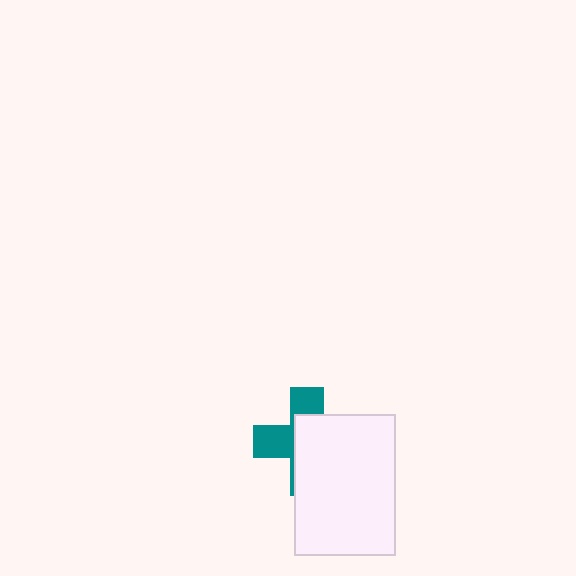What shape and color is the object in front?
The object in front is a white rectangle.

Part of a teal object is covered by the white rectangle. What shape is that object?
It is a cross.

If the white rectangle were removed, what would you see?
You would see the complete teal cross.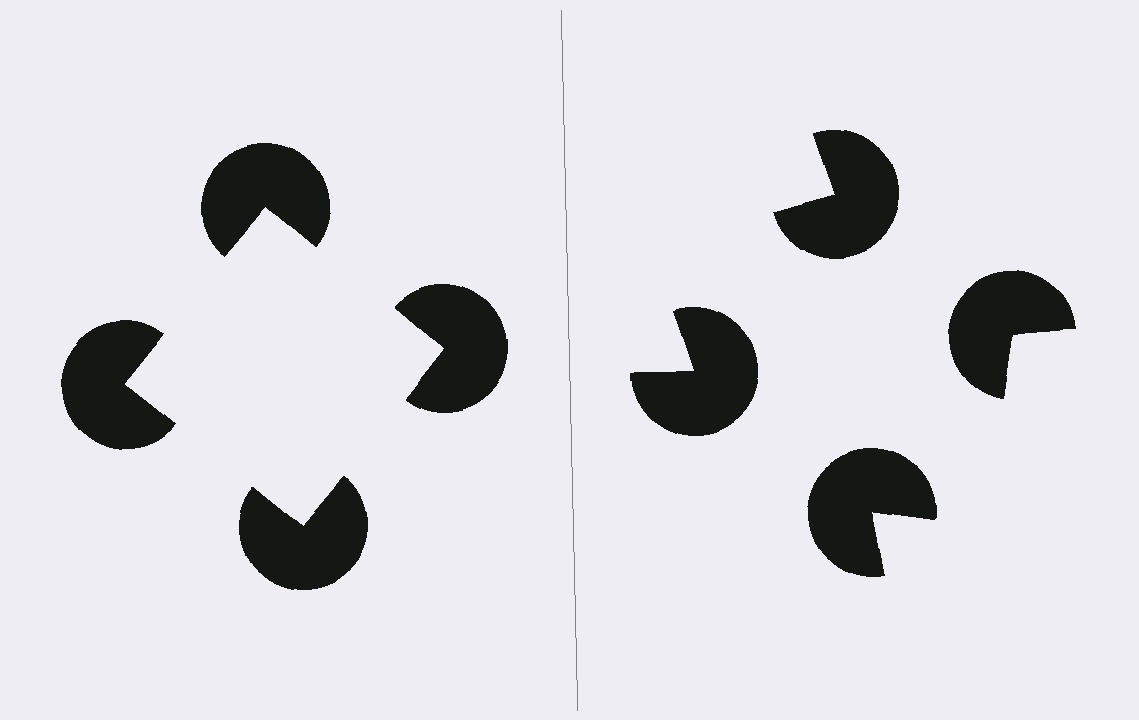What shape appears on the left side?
An illusory square.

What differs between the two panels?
The pac-man discs are positioned identically on both sides; only the wedge orientations differ. On the left they align to a square; on the right they are misaligned.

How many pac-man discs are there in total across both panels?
8 — 4 on each side.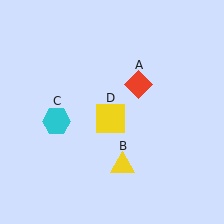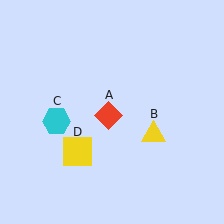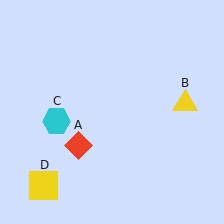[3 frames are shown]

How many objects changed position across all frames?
3 objects changed position: red diamond (object A), yellow triangle (object B), yellow square (object D).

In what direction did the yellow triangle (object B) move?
The yellow triangle (object B) moved up and to the right.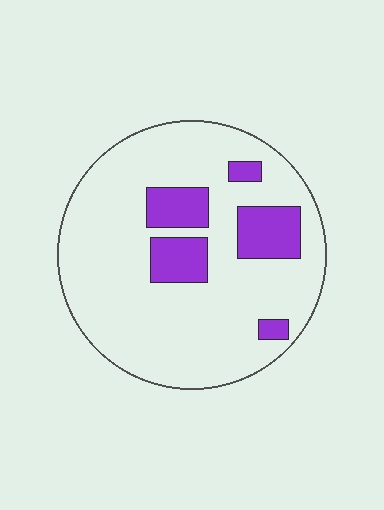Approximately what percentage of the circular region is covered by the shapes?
Approximately 15%.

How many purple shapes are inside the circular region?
5.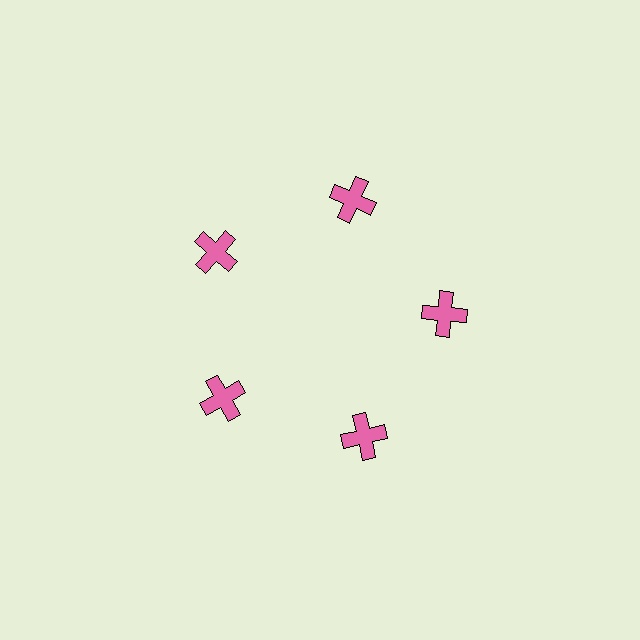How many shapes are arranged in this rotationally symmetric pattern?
There are 5 shapes, arranged in 5 groups of 1.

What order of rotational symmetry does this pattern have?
This pattern has 5-fold rotational symmetry.